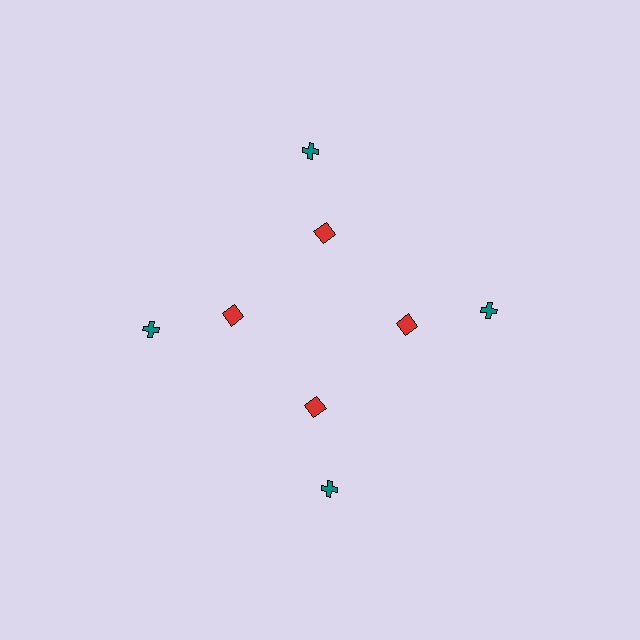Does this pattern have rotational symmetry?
Yes, this pattern has 4-fold rotational symmetry. It looks the same after rotating 90 degrees around the center.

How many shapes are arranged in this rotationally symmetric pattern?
There are 8 shapes, arranged in 4 groups of 2.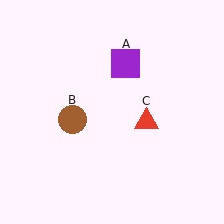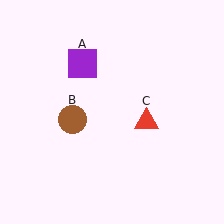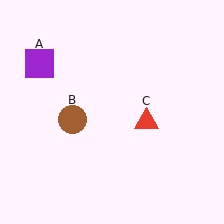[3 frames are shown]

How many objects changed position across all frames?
1 object changed position: purple square (object A).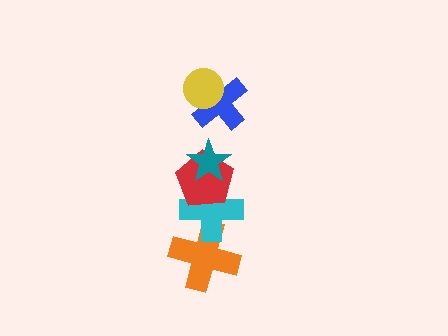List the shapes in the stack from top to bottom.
From top to bottom: the yellow circle, the blue cross, the teal star, the red pentagon, the cyan cross, the orange cross.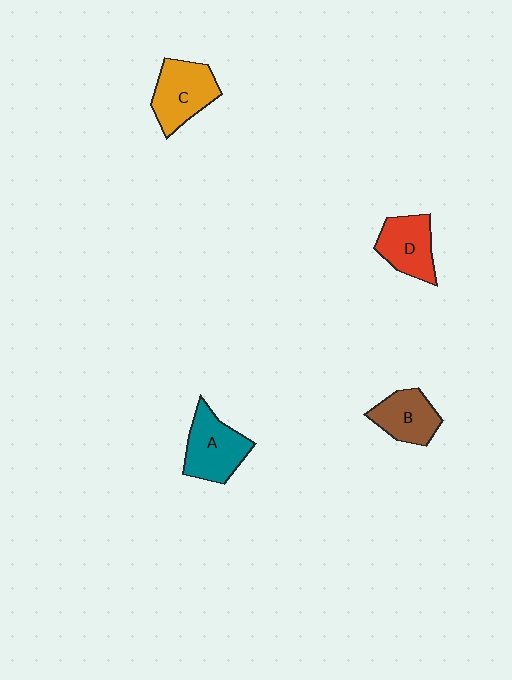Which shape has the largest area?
Shape A (teal).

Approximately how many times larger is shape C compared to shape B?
Approximately 1.2 times.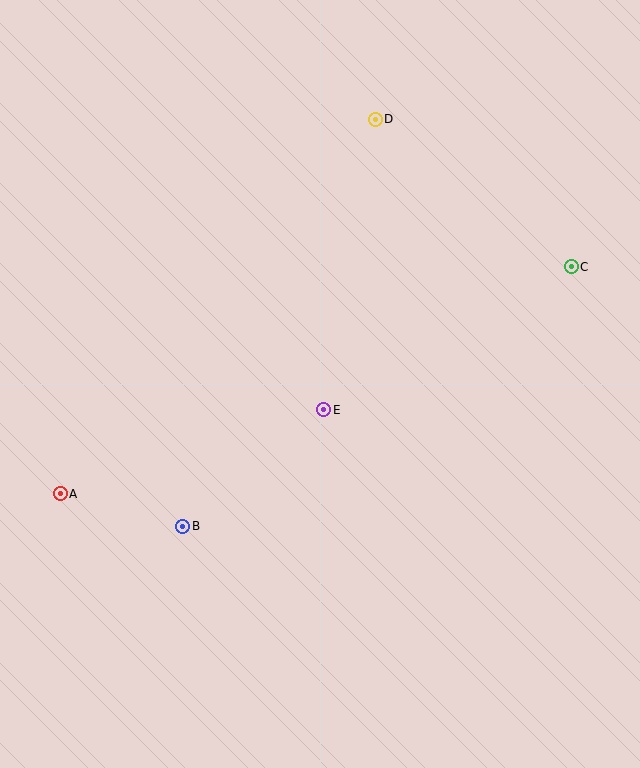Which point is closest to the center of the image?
Point E at (324, 410) is closest to the center.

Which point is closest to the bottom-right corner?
Point E is closest to the bottom-right corner.